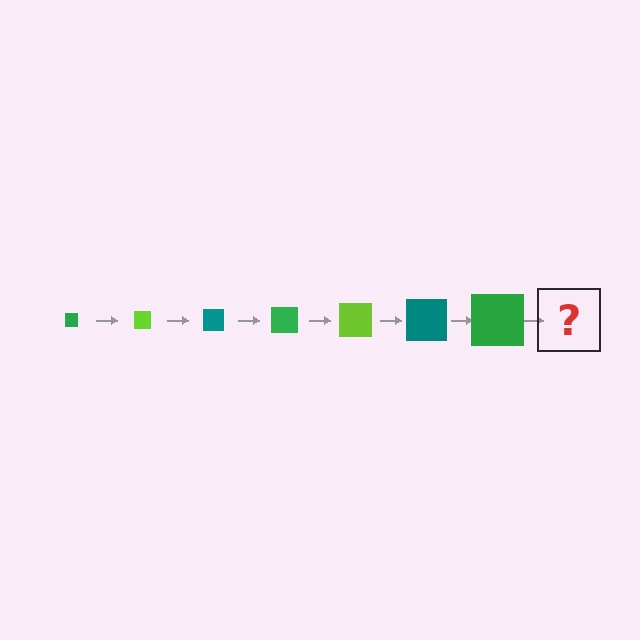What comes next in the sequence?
The next element should be a lime square, larger than the previous one.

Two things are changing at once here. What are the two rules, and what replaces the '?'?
The two rules are that the square grows larger each step and the color cycles through green, lime, and teal. The '?' should be a lime square, larger than the previous one.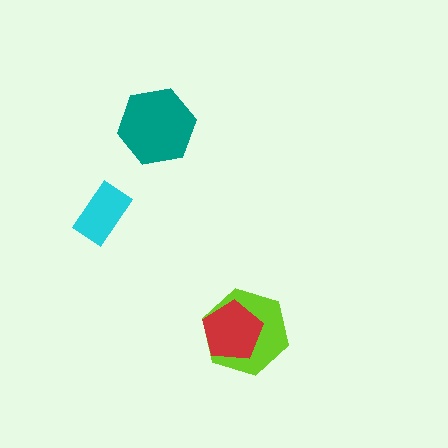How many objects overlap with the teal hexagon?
0 objects overlap with the teal hexagon.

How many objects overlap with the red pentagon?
1 object overlaps with the red pentagon.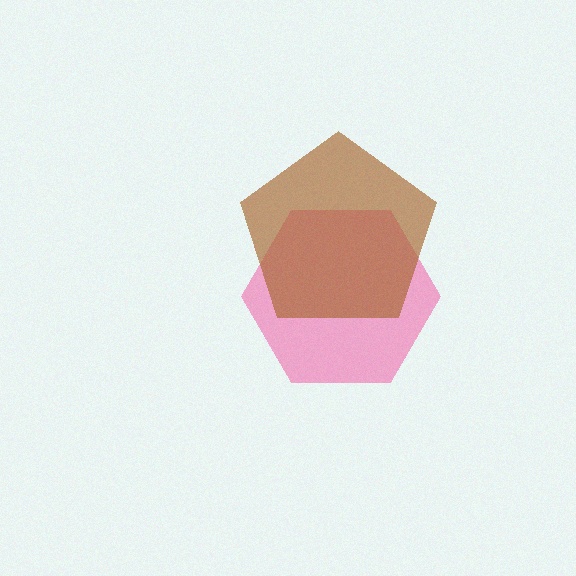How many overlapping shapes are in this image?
There are 2 overlapping shapes in the image.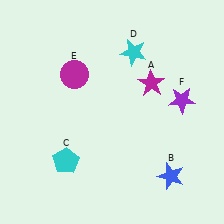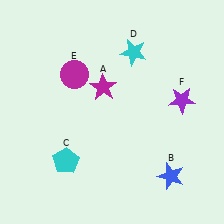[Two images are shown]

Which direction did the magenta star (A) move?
The magenta star (A) moved left.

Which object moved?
The magenta star (A) moved left.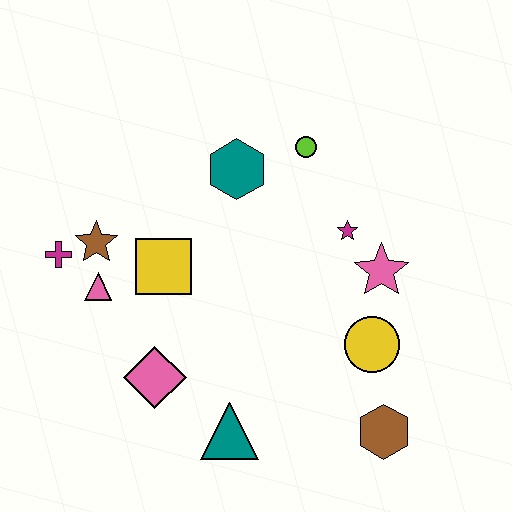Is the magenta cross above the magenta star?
No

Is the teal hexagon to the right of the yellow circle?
No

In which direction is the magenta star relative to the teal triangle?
The magenta star is above the teal triangle.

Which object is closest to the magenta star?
The pink star is closest to the magenta star.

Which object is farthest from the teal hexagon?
The brown hexagon is farthest from the teal hexagon.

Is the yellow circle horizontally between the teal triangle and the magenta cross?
No